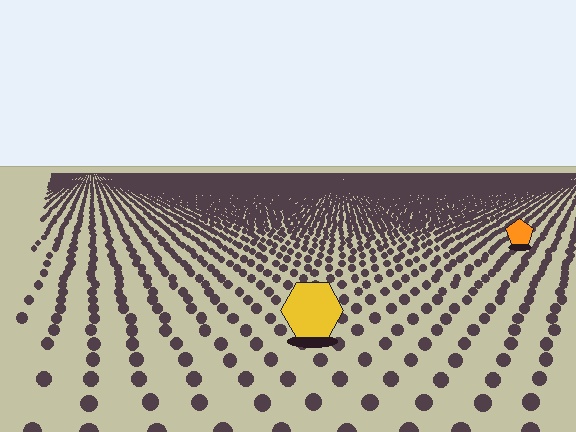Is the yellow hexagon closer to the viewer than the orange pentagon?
Yes. The yellow hexagon is closer — you can tell from the texture gradient: the ground texture is coarser near it.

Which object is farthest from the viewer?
The orange pentagon is farthest from the viewer. It appears smaller and the ground texture around it is denser.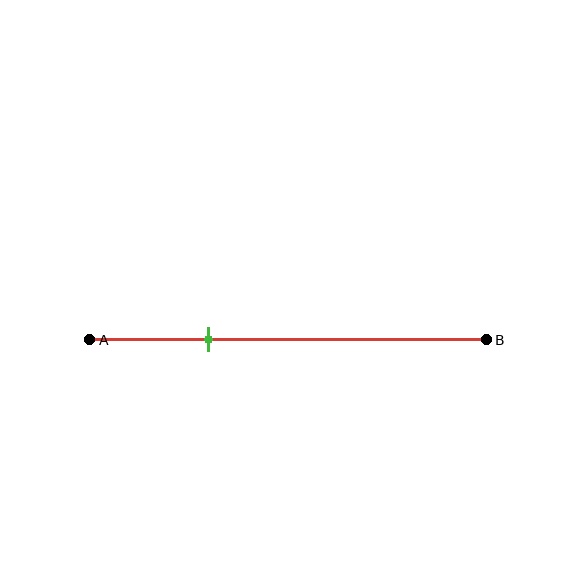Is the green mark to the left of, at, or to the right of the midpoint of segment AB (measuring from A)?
The green mark is to the left of the midpoint of segment AB.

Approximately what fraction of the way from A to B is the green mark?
The green mark is approximately 30% of the way from A to B.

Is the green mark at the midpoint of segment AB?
No, the mark is at about 30% from A, not at the 50% midpoint.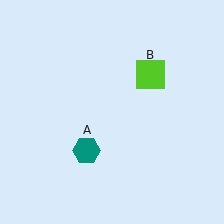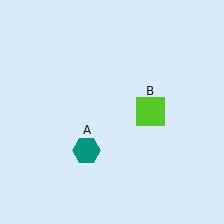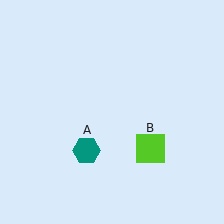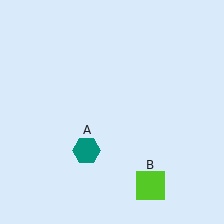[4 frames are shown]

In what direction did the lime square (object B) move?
The lime square (object B) moved down.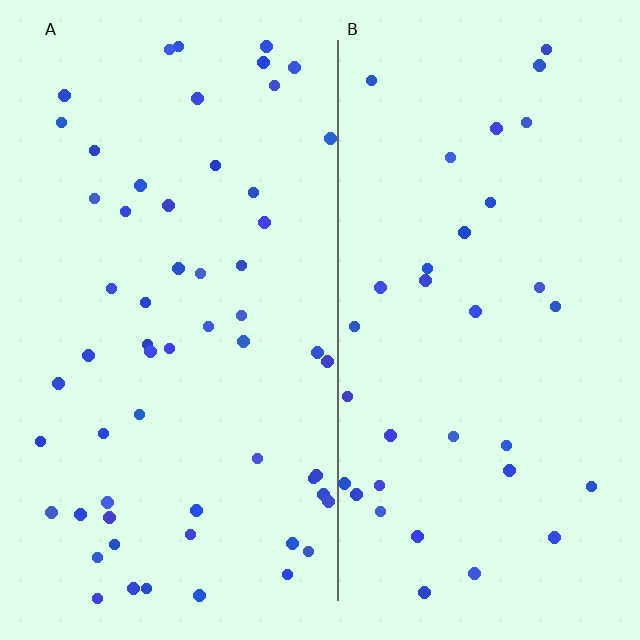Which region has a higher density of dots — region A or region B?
A (the left).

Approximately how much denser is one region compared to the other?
Approximately 1.7× — region A over region B.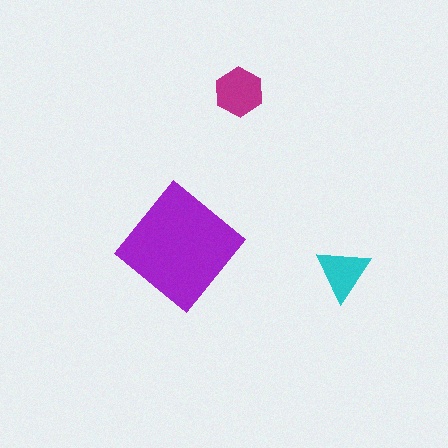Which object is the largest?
The purple diamond.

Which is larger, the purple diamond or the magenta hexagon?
The purple diamond.